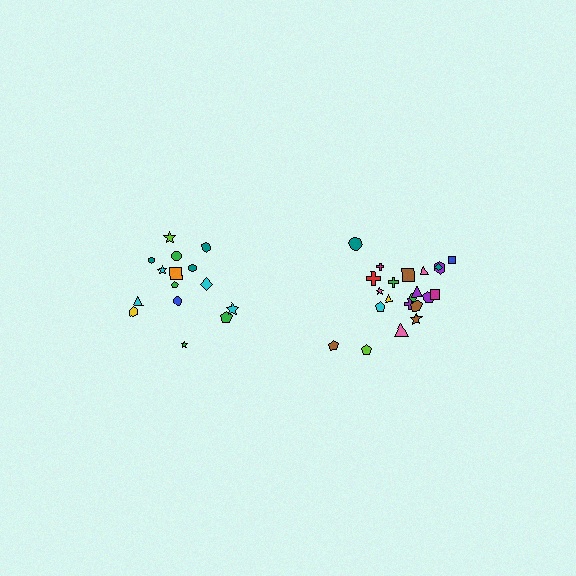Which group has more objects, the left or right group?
The right group.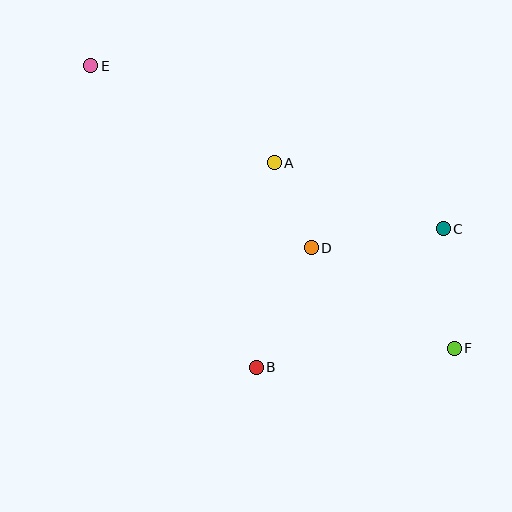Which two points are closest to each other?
Points A and D are closest to each other.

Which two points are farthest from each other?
Points E and F are farthest from each other.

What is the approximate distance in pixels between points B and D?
The distance between B and D is approximately 132 pixels.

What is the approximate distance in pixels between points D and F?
The distance between D and F is approximately 175 pixels.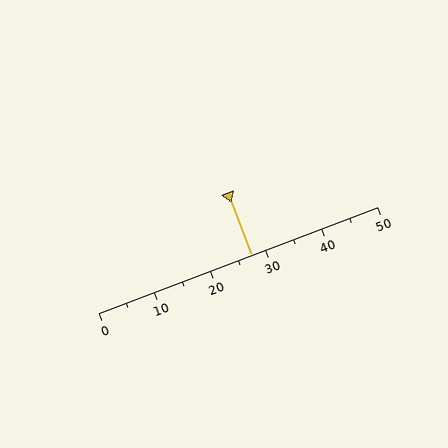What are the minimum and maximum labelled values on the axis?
The axis runs from 0 to 50.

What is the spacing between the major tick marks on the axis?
The major ticks are spaced 10 apart.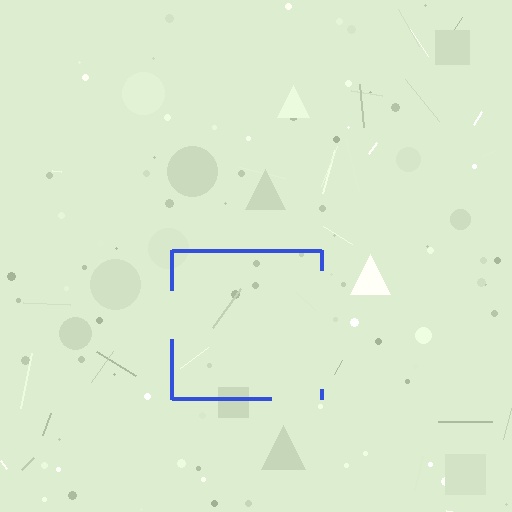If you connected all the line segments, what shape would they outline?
They would outline a square.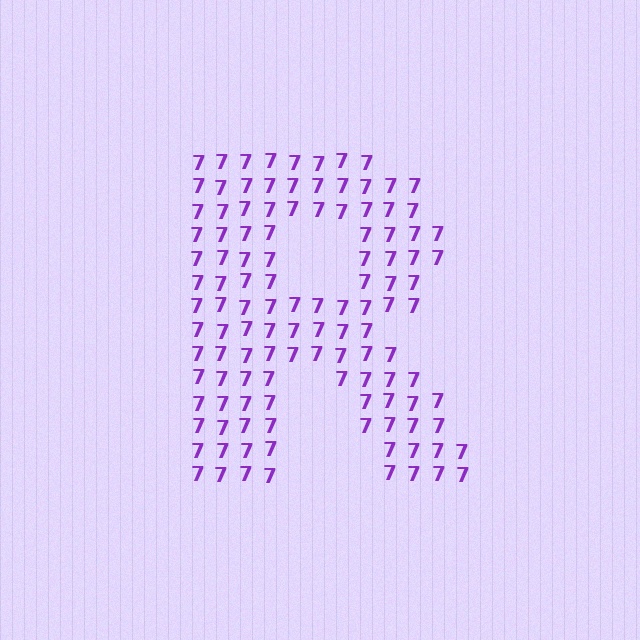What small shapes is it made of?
It is made of small digit 7's.